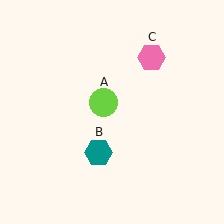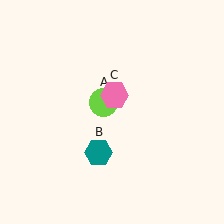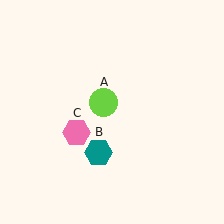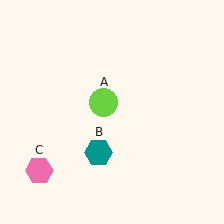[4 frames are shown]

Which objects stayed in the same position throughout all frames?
Lime circle (object A) and teal hexagon (object B) remained stationary.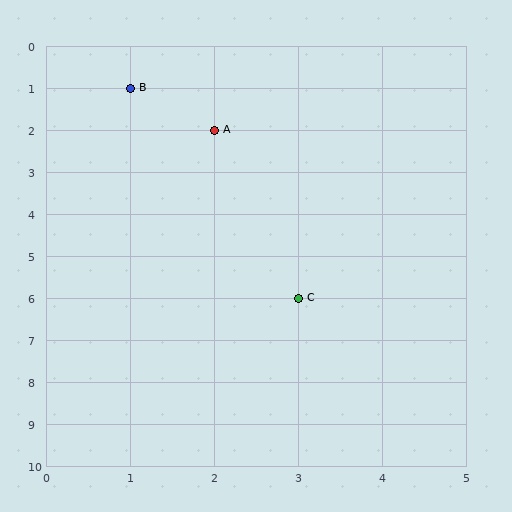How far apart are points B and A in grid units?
Points B and A are 1 column and 1 row apart (about 1.4 grid units diagonally).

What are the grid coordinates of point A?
Point A is at grid coordinates (2, 2).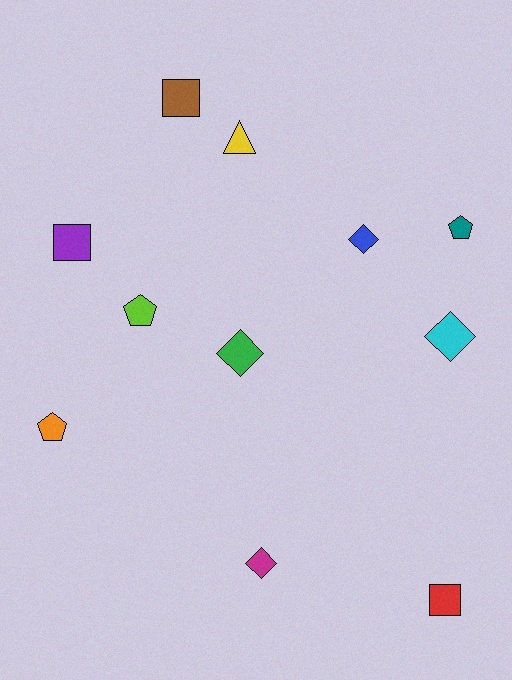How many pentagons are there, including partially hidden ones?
There are 3 pentagons.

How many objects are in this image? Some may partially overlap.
There are 11 objects.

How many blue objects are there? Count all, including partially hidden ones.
There is 1 blue object.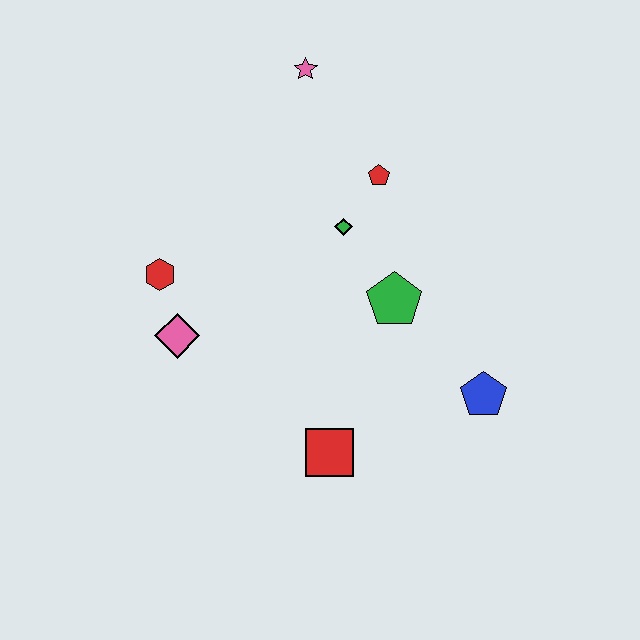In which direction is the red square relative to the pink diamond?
The red square is to the right of the pink diamond.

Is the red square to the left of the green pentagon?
Yes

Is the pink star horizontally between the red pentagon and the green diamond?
No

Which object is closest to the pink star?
The red pentagon is closest to the pink star.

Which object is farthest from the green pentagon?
The pink star is farthest from the green pentagon.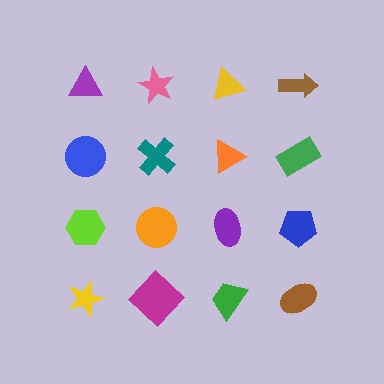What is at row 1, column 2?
A pink star.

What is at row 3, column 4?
A blue pentagon.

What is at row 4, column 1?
A yellow star.